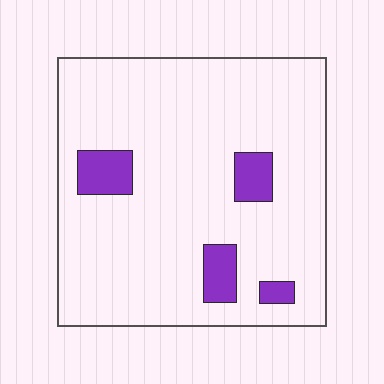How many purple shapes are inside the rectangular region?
4.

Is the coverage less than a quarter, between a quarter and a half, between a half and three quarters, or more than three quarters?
Less than a quarter.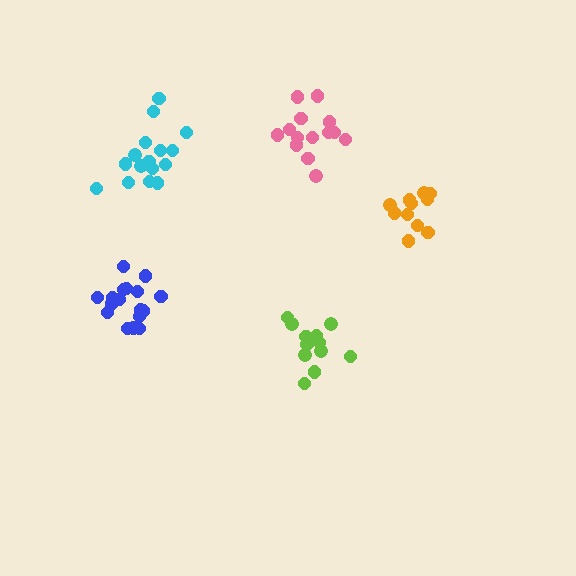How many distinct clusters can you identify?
There are 5 distinct clusters.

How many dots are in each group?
Group 1: 12 dots, Group 2: 16 dots, Group 3: 17 dots, Group 4: 12 dots, Group 5: 14 dots (71 total).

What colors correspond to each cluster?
The clusters are colored: orange, cyan, blue, lime, pink.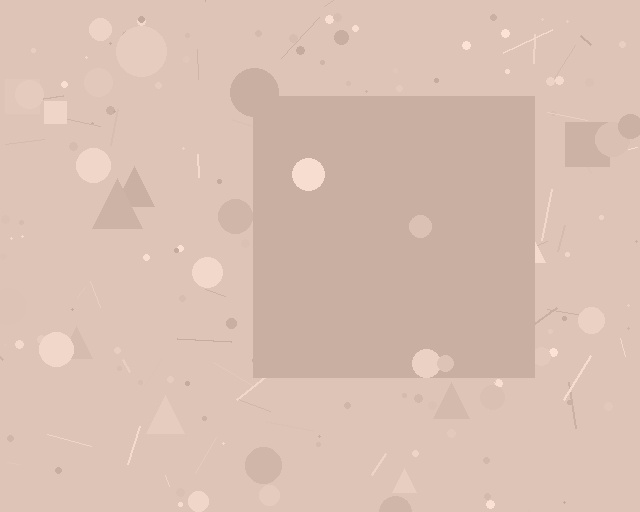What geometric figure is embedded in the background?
A square is embedded in the background.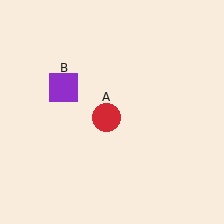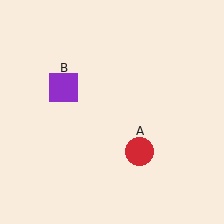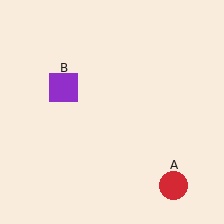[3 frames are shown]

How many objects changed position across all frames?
1 object changed position: red circle (object A).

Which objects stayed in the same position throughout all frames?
Purple square (object B) remained stationary.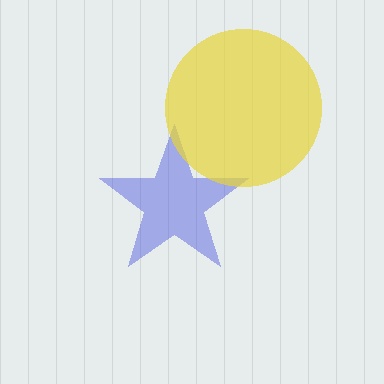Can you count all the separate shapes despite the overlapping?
Yes, there are 2 separate shapes.